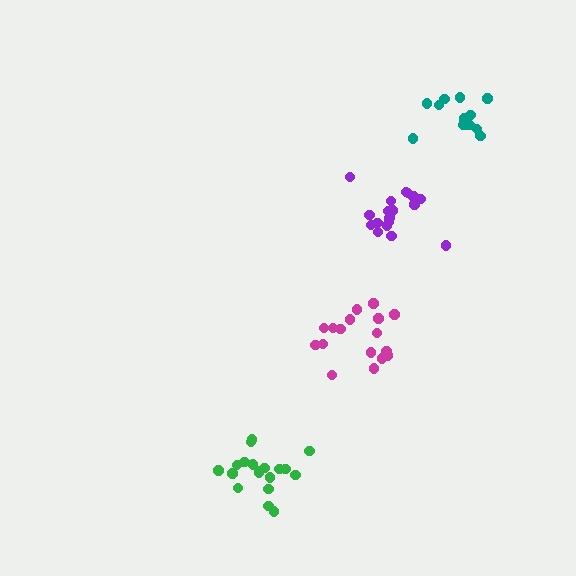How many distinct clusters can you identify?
There are 4 distinct clusters.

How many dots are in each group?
Group 1: 19 dots, Group 2: 17 dots, Group 3: 15 dots, Group 4: 19 dots (70 total).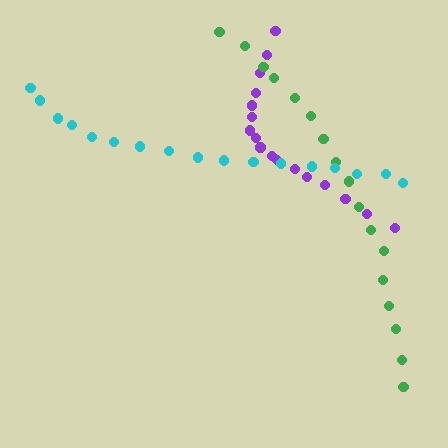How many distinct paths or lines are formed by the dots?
There are 3 distinct paths.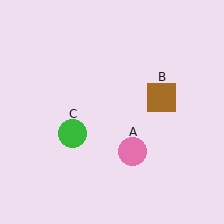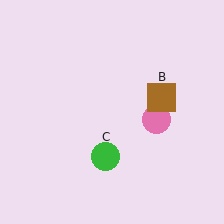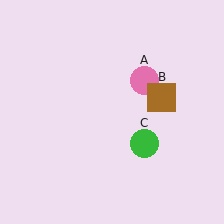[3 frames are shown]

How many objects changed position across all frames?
2 objects changed position: pink circle (object A), green circle (object C).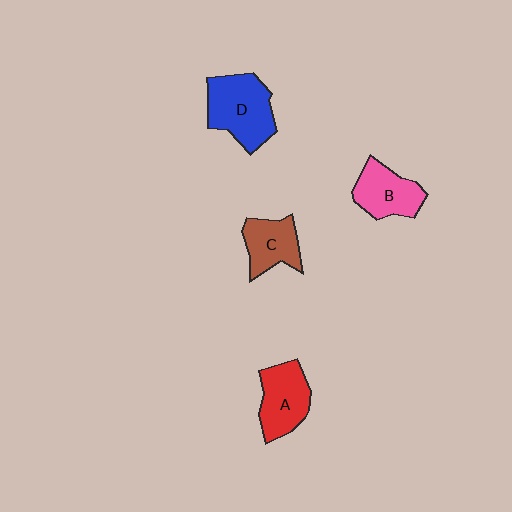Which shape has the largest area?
Shape D (blue).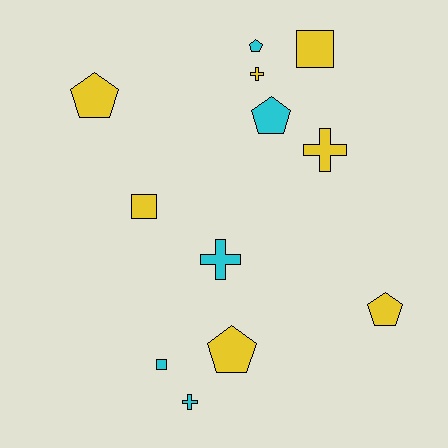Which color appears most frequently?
Yellow, with 7 objects.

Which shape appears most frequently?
Pentagon, with 5 objects.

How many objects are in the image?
There are 12 objects.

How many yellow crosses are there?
There are 2 yellow crosses.